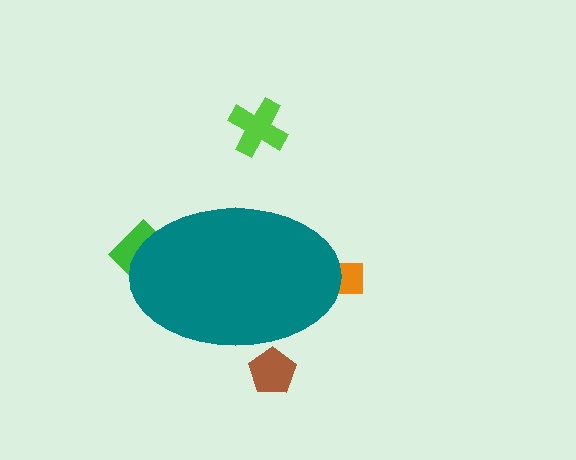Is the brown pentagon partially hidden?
Yes, the brown pentagon is partially hidden behind the teal ellipse.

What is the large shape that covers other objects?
A teal ellipse.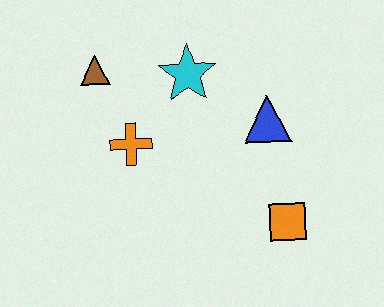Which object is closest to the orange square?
The blue triangle is closest to the orange square.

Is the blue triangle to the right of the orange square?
No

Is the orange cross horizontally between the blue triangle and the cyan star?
No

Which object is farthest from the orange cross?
The orange square is farthest from the orange cross.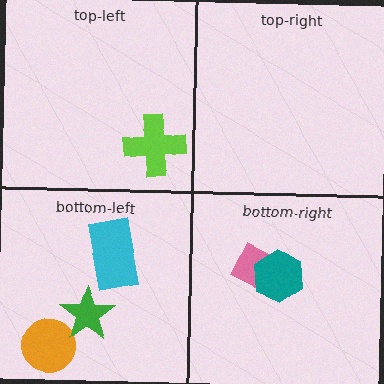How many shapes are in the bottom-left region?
3.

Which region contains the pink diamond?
The bottom-right region.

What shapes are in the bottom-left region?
The orange circle, the green star, the cyan rectangle.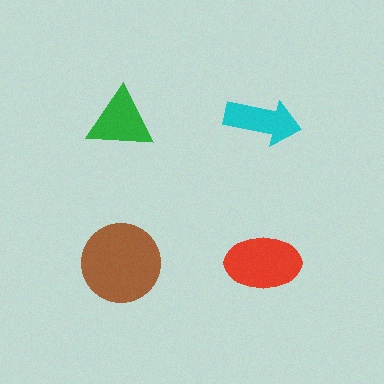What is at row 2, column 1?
A brown circle.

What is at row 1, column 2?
A cyan arrow.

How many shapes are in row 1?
2 shapes.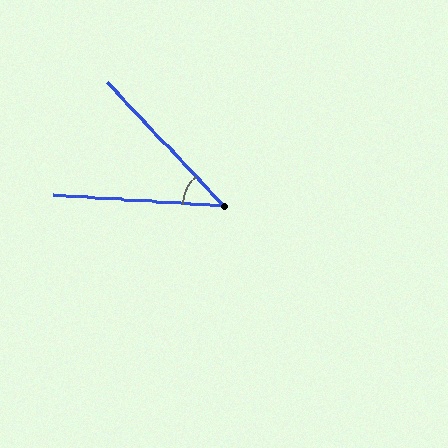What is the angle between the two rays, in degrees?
Approximately 43 degrees.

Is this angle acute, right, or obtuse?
It is acute.